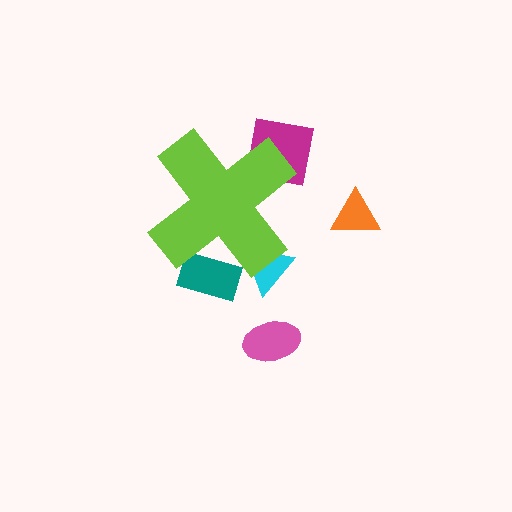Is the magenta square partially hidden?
Yes, the magenta square is partially hidden behind the lime cross.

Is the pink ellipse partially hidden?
No, the pink ellipse is fully visible.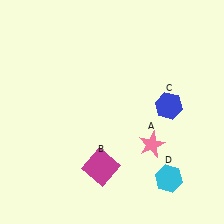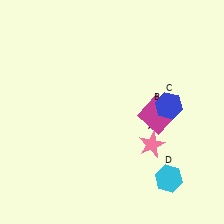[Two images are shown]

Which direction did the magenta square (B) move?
The magenta square (B) moved right.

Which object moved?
The magenta square (B) moved right.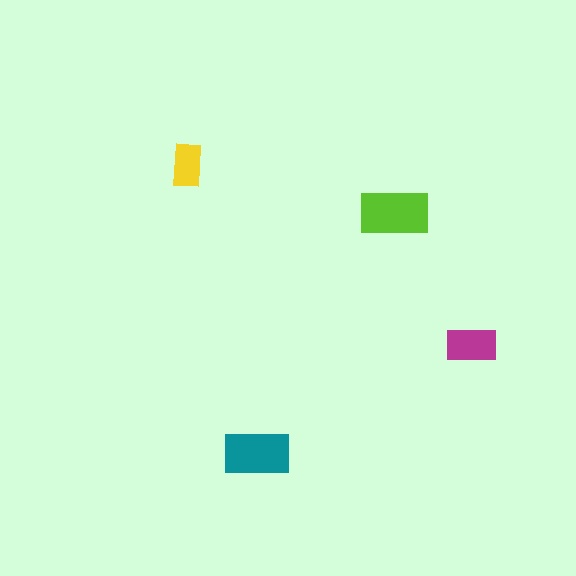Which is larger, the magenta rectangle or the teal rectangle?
The teal one.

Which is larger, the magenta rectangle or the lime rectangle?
The lime one.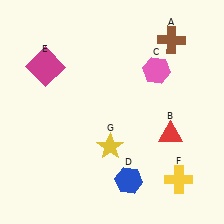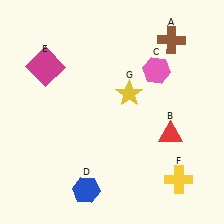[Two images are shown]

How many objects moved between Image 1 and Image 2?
2 objects moved between the two images.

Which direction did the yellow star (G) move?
The yellow star (G) moved up.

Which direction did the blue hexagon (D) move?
The blue hexagon (D) moved left.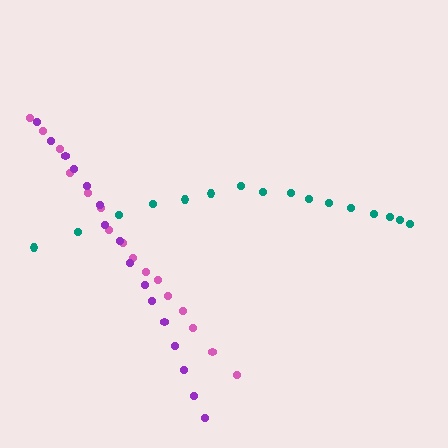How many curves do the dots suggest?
There are 3 distinct paths.